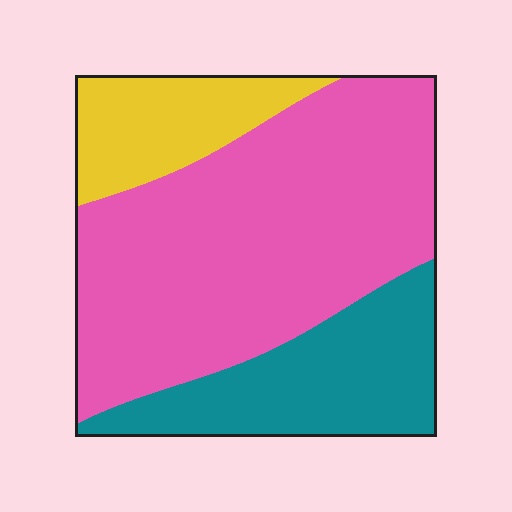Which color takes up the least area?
Yellow, at roughly 15%.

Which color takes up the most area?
Pink, at roughly 60%.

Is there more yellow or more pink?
Pink.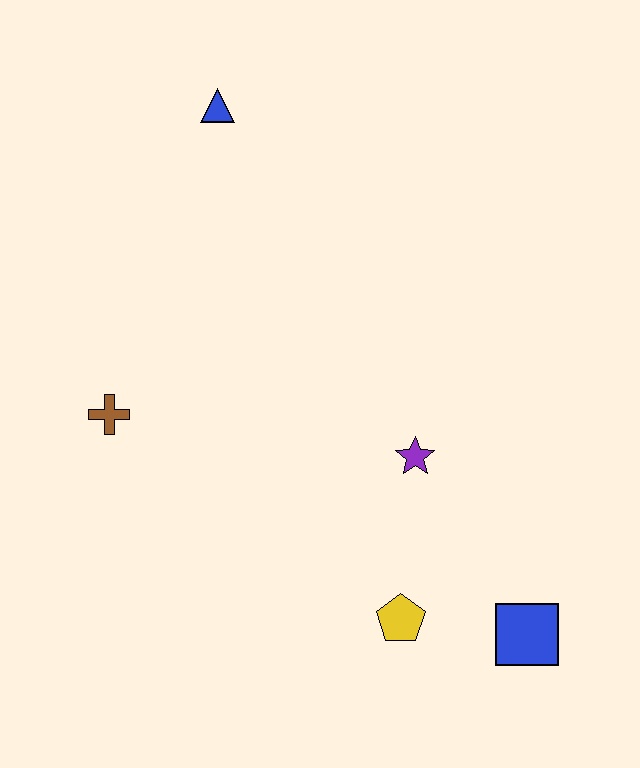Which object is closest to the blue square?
The yellow pentagon is closest to the blue square.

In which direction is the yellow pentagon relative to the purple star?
The yellow pentagon is below the purple star.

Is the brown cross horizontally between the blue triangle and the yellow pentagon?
No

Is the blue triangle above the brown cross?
Yes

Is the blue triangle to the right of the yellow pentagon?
No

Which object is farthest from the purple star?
The blue triangle is farthest from the purple star.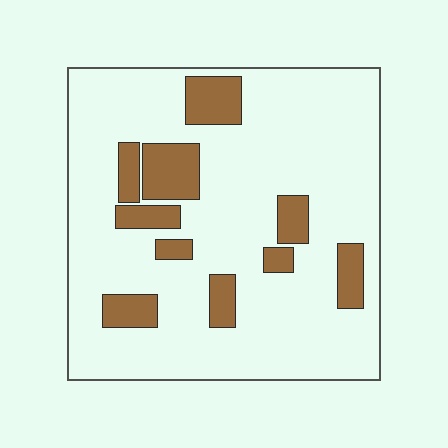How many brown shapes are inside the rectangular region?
10.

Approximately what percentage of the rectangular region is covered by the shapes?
Approximately 20%.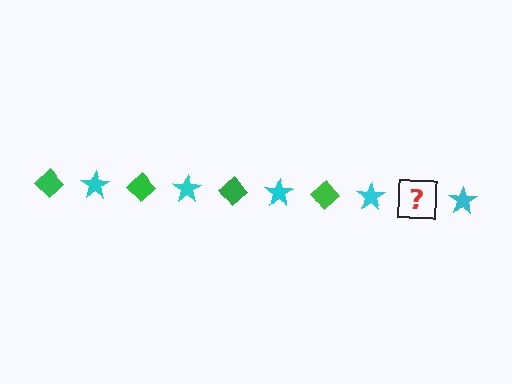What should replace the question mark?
The question mark should be replaced with a green diamond.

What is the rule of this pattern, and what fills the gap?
The rule is that the pattern alternates between green diamond and cyan star. The gap should be filled with a green diamond.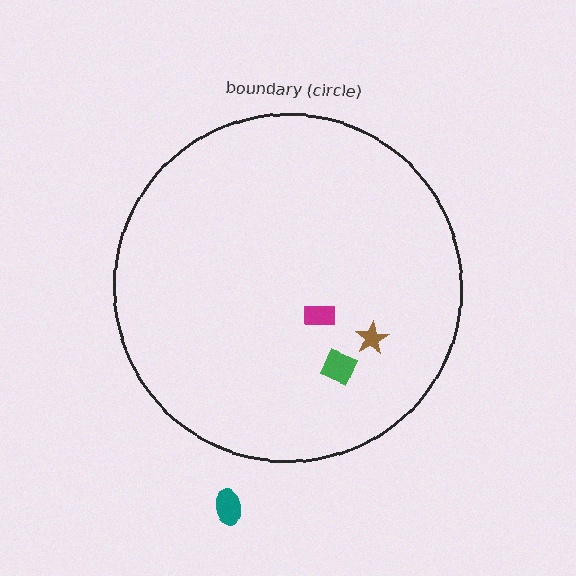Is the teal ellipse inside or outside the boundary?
Outside.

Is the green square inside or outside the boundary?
Inside.